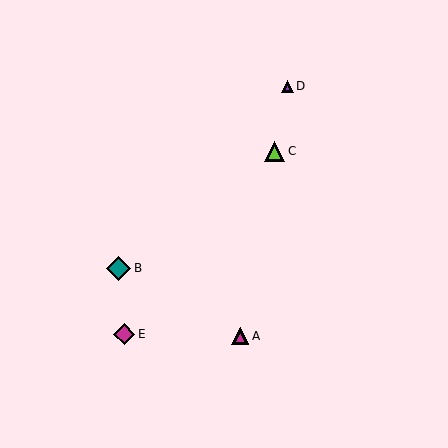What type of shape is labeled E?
Shape E is a magenta diamond.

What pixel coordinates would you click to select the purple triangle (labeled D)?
Click at (287, 86) to select the purple triangle D.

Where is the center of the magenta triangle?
The center of the magenta triangle is at (240, 336).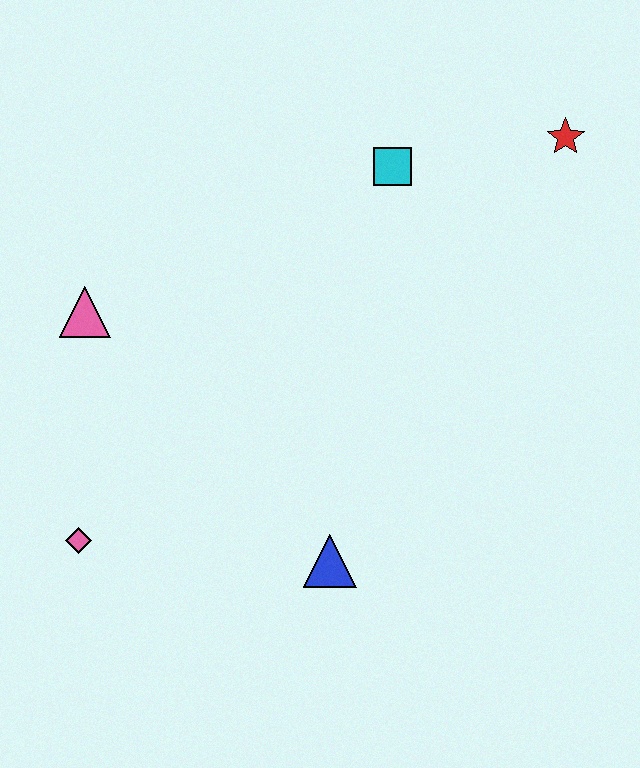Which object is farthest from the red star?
The pink diamond is farthest from the red star.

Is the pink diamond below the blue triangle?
No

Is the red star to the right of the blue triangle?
Yes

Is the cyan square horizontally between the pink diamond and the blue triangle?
No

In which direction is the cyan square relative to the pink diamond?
The cyan square is above the pink diamond.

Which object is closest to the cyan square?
The red star is closest to the cyan square.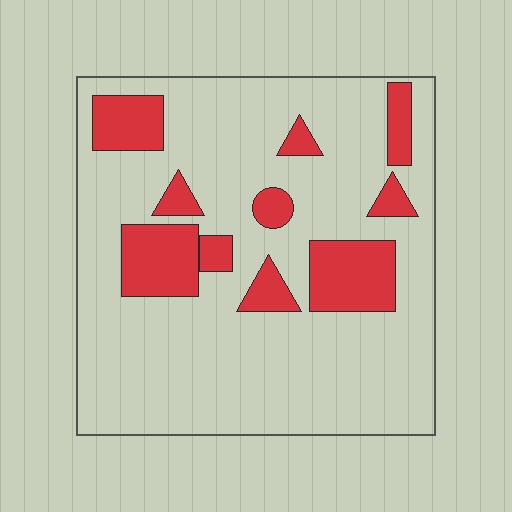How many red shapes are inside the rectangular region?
10.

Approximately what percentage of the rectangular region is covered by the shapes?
Approximately 20%.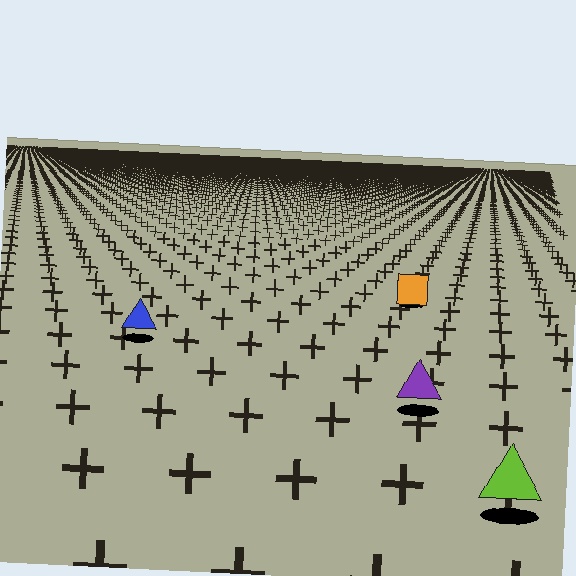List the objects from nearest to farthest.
From nearest to farthest: the lime triangle, the purple triangle, the blue triangle, the orange square.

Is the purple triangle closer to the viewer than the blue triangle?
Yes. The purple triangle is closer — you can tell from the texture gradient: the ground texture is coarser near it.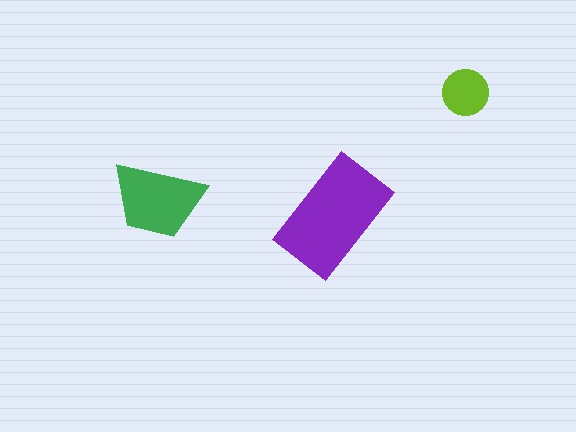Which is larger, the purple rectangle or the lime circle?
The purple rectangle.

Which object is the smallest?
The lime circle.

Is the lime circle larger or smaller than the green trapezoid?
Smaller.